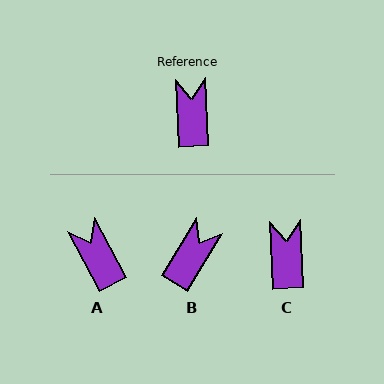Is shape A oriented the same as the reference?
No, it is off by about 25 degrees.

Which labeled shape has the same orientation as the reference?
C.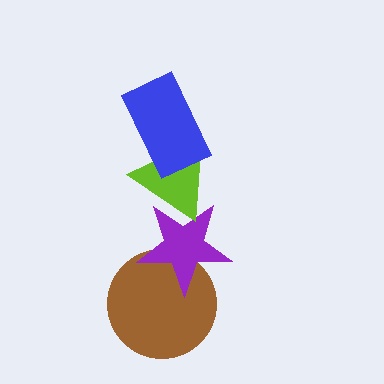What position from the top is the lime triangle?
The lime triangle is 2nd from the top.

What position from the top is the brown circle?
The brown circle is 4th from the top.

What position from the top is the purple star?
The purple star is 3rd from the top.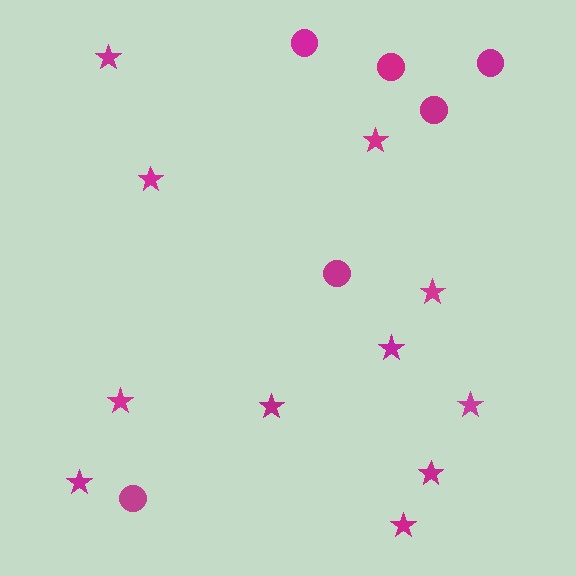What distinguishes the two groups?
There are 2 groups: one group of circles (6) and one group of stars (11).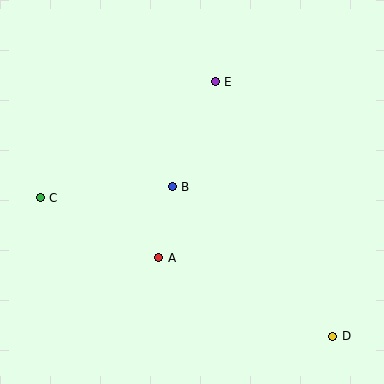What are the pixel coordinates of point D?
Point D is at (333, 336).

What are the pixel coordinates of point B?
Point B is at (172, 187).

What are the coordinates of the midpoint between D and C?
The midpoint between D and C is at (186, 267).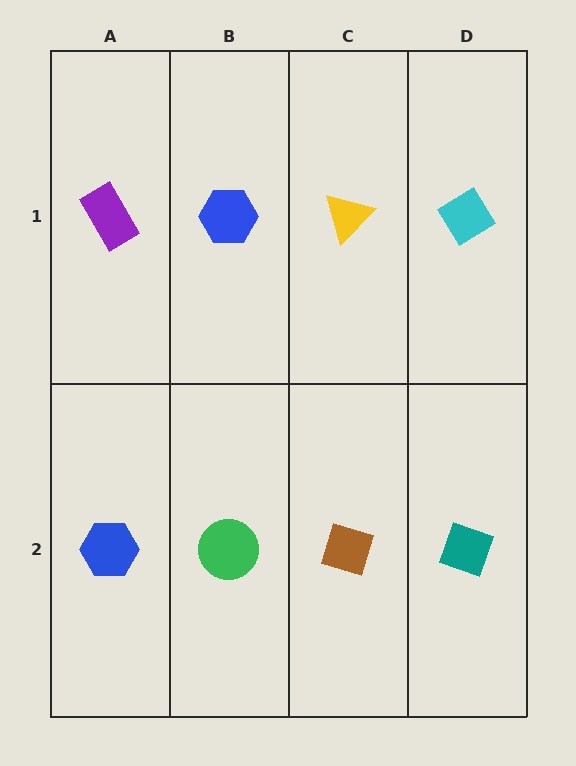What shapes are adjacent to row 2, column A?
A purple rectangle (row 1, column A), a green circle (row 2, column B).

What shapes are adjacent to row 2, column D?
A cyan diamond (row 1, column D), a brown diamond (row 2, column C).